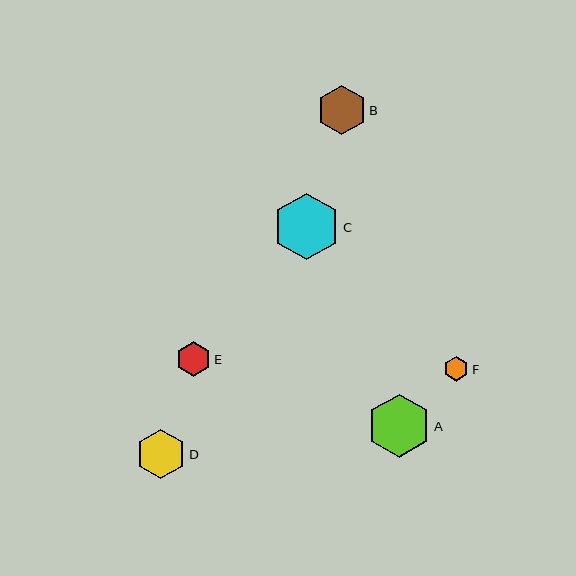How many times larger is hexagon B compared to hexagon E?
Hexagon B is approximately 1.4 times the size of hexagon E.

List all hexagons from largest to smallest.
From largest to smallest: C, A, B, D, E, F.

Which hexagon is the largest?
Hexagon C is the largest with a size of approximately 67 pixels.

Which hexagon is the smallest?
Hexagon F is the smallest with a size of approximately 25 pixels.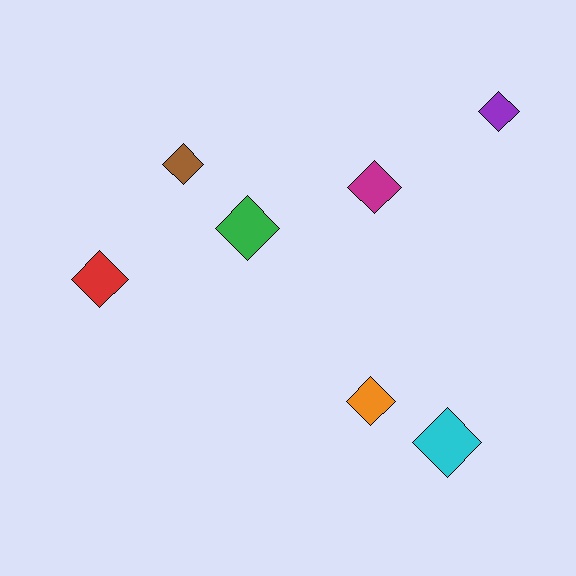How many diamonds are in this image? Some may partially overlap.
There are 7 diamonds.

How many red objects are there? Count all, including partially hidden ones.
There is 1 red object.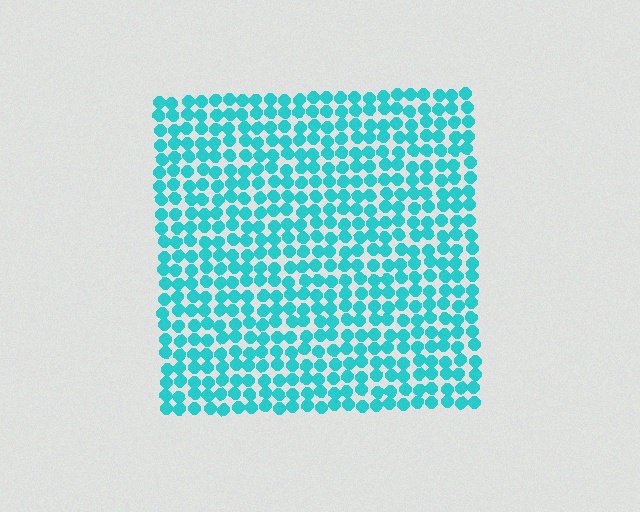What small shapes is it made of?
It is made of small circles.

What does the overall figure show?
The overall figure shows a square.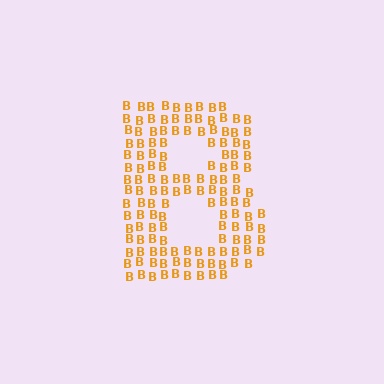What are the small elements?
The small elements are letter B's.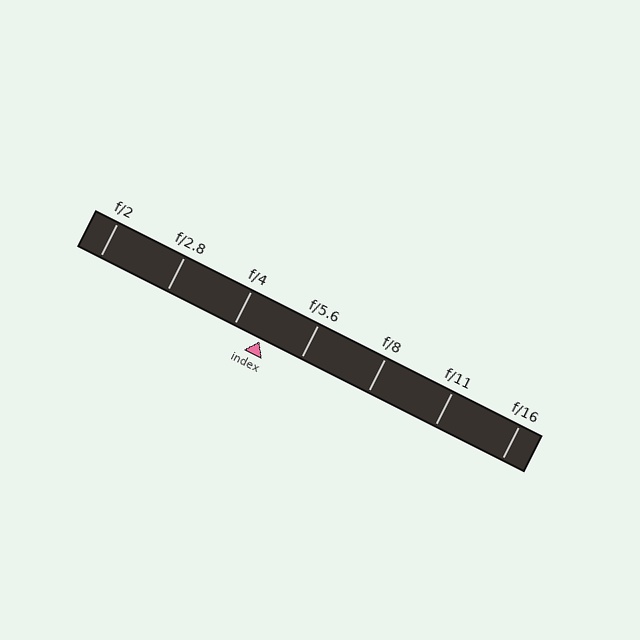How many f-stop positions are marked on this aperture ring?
There are 7 f-stop positions marked.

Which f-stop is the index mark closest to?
The index mark is closest to f/4.